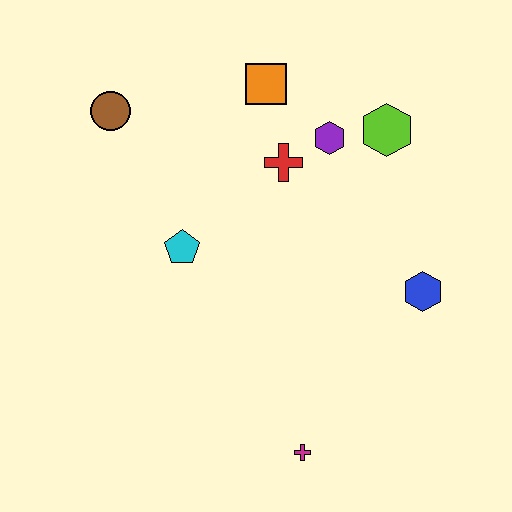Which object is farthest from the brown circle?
The magenta cross is farthest from the brown circle.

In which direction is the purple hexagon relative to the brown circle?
The purple hexagon is to the right of the brown circle.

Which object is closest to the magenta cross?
The blue hexagon is closest to the magenta cross.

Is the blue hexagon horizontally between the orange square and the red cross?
No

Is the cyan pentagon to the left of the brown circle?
No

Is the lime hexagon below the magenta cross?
No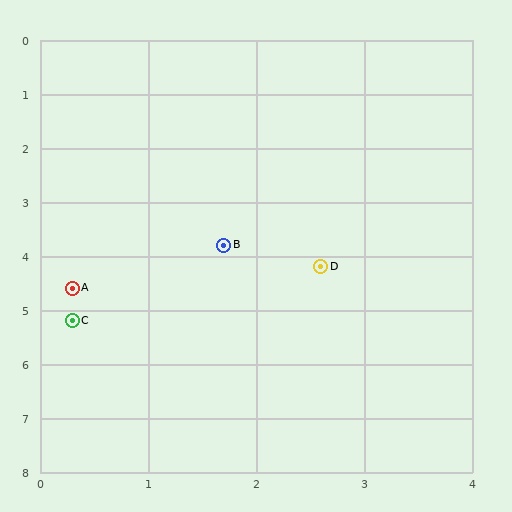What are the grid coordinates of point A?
Point A is at approximately (0.3, 4.6).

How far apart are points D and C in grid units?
Points D and C are about 2.5 grid units apart.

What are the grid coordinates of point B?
Point B is at approximately (1.7, 3.8).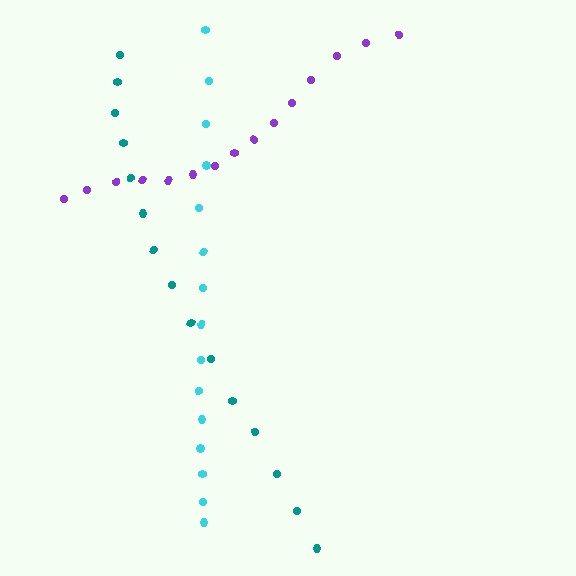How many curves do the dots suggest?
There are 3 distinct paths.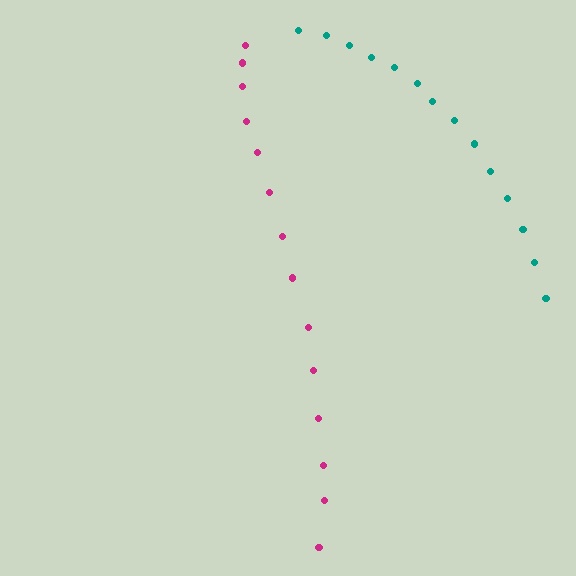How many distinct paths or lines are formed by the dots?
There are 2 distinct paths.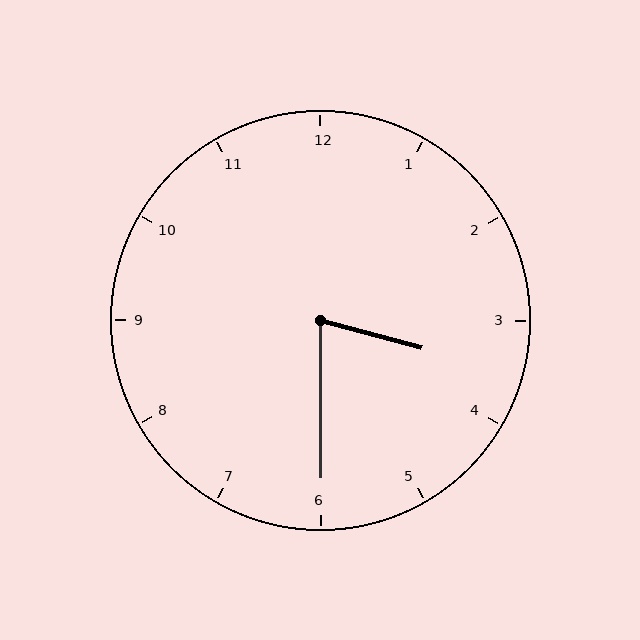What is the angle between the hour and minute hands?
Approximately 75 degrees.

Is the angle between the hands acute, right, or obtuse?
It is acute.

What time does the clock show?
3:30.